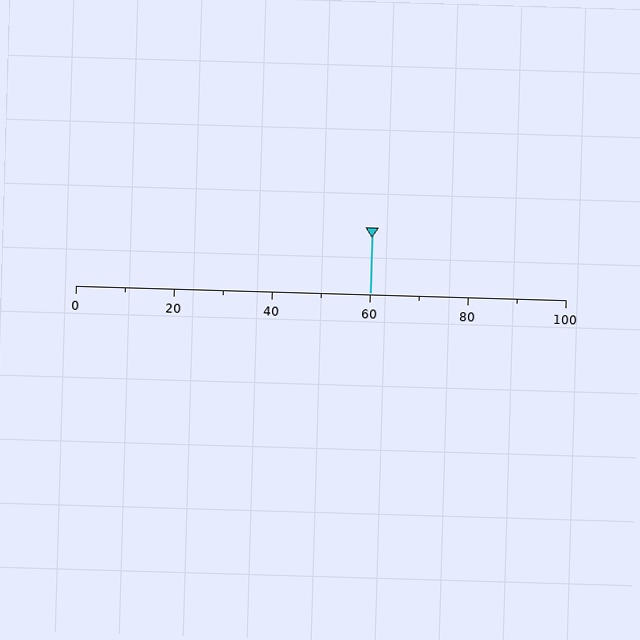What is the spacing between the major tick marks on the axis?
The major ticks are spaced 20 apart.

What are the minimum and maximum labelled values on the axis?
The axis runs from 0 to 100.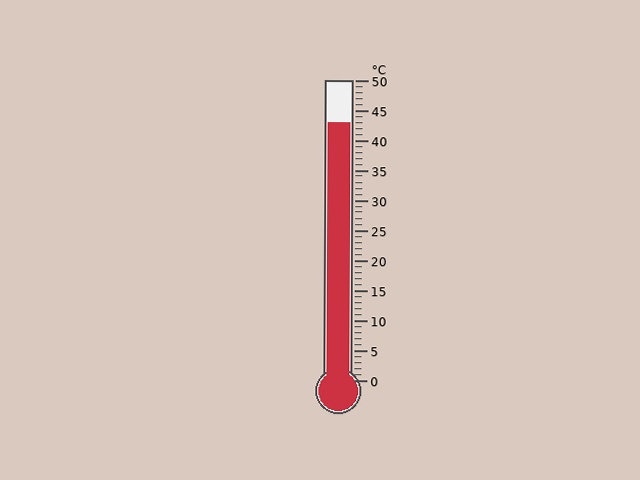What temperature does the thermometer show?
The thermometer shows approximately 43°C.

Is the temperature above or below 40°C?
The temperature is above 40°C.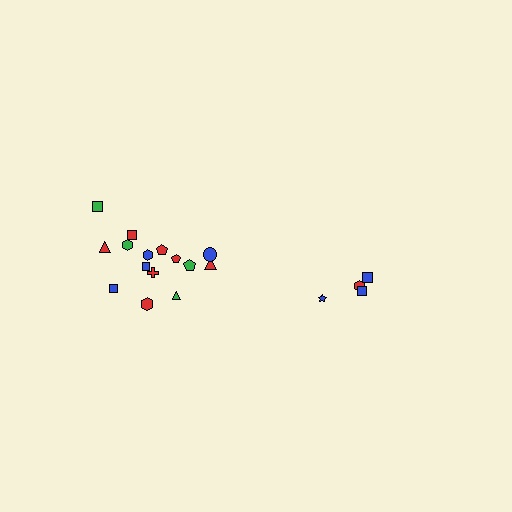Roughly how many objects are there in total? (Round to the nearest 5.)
Roughly 20 objects in total.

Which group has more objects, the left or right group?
The left group.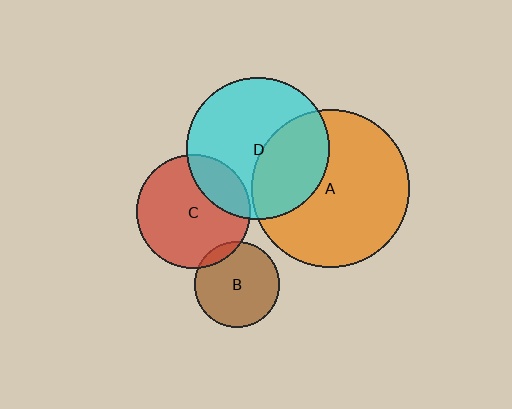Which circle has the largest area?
Circle A (orange).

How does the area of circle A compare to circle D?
Approximately 1.2 times.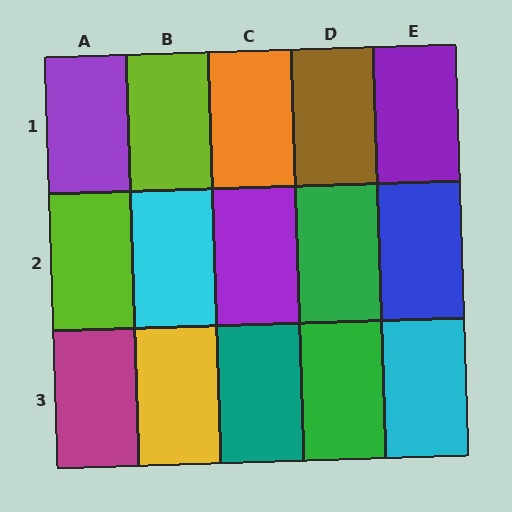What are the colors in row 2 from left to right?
Lime, cyan, purple, green, blue.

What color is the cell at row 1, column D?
Brown.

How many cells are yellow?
1 cell is yellow.